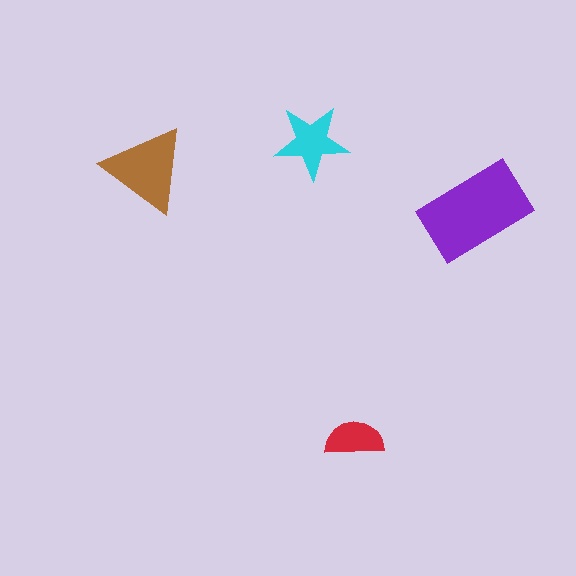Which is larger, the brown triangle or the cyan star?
The brown triangle.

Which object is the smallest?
The red semicircle.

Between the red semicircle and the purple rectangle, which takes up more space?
The purple rectangle.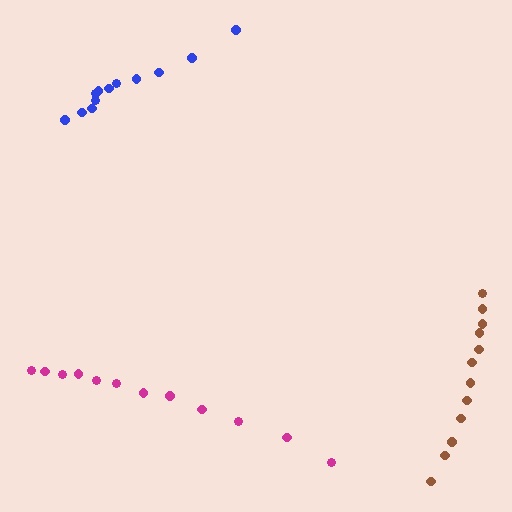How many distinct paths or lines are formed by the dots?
There are 3 distinct paths.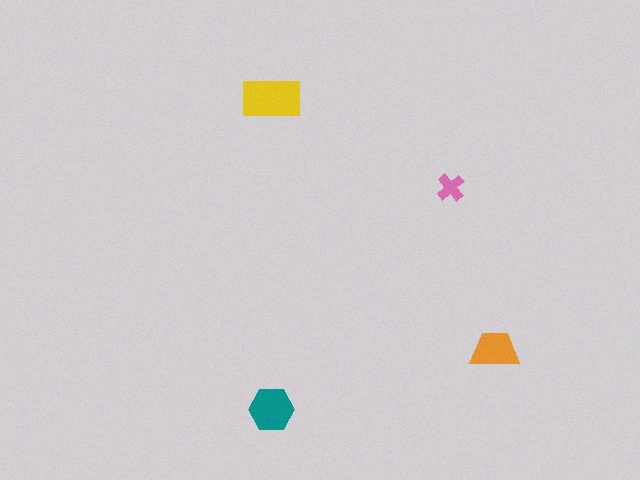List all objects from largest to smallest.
The yellow rectangle, the teal hexagon, the orange trapezoid, the pink cross.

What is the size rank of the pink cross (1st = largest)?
4th.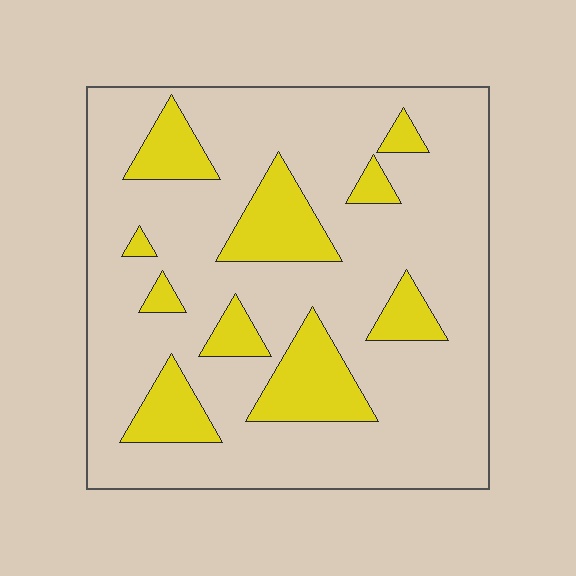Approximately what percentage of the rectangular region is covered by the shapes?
Approximately 20%.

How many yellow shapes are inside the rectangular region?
10.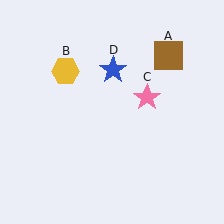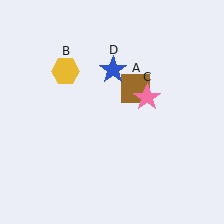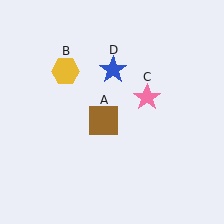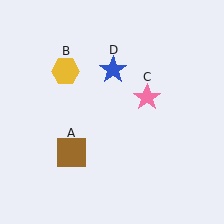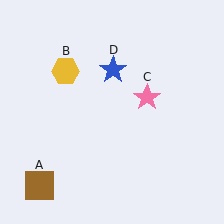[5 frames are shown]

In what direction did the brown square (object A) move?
The brown square (object A) moved down and to the left.